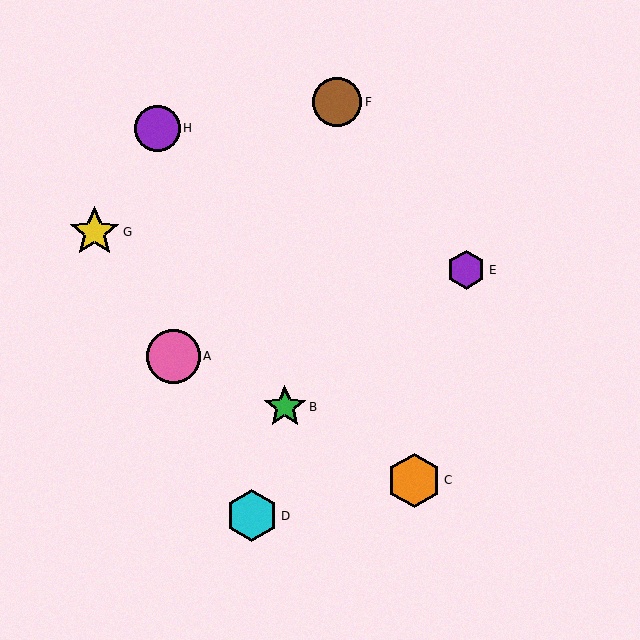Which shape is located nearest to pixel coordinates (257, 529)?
The cyan hexagon (labeled D) at (252, 516) is nearest to that location.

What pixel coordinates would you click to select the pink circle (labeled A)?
Click at (173, 356) to select the pink circle A.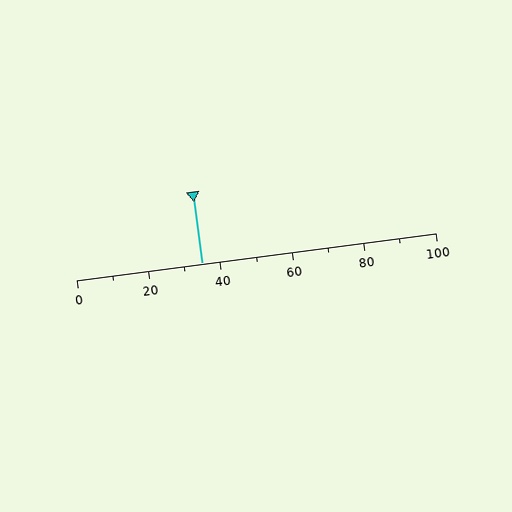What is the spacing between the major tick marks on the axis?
The major ticks are spaced 20 apart.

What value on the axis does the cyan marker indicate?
The marker indicates approximately 35.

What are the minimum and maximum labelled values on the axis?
The axis runs from 0 to 100.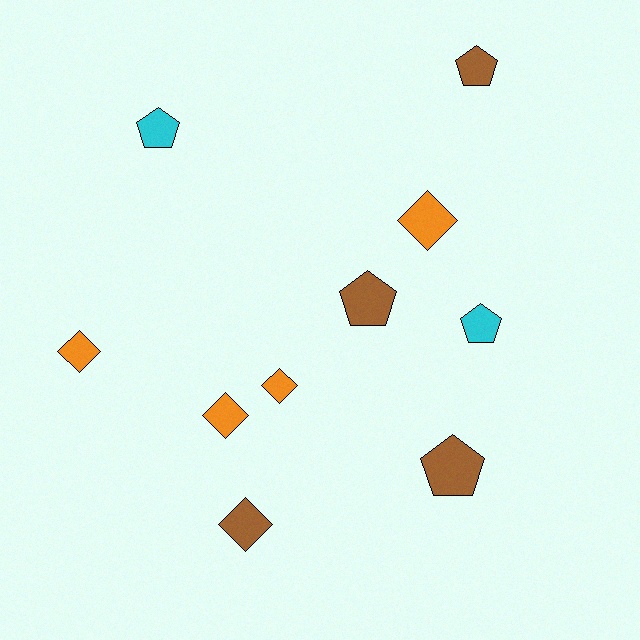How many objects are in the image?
There are 10 objects.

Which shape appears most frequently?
Diamond, with 5 objects.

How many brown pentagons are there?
There are 3 brown pentagons.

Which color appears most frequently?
Brown, with 4 objects.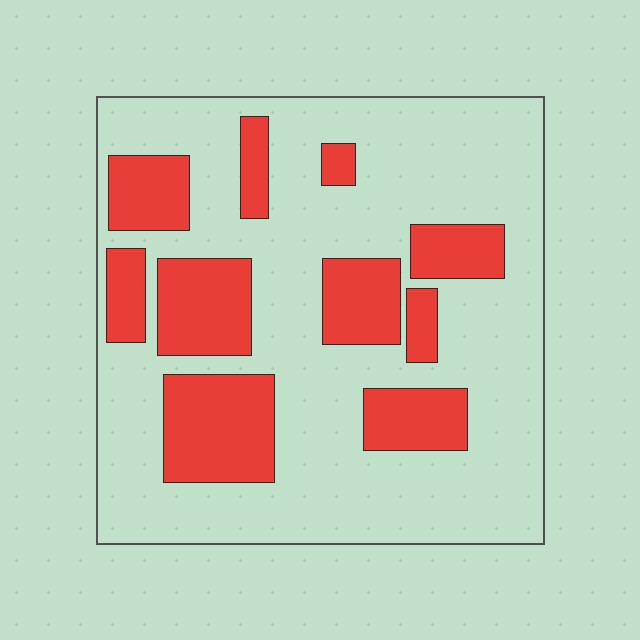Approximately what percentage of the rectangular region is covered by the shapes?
Approximately 30%.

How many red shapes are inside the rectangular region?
10.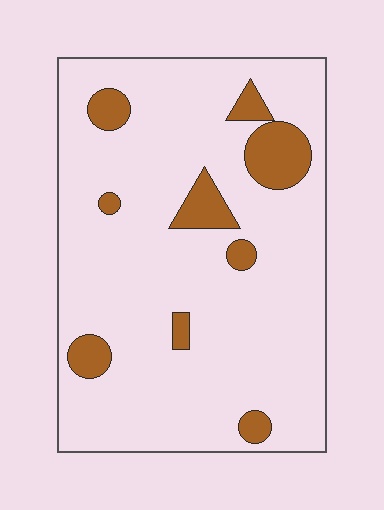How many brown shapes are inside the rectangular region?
9.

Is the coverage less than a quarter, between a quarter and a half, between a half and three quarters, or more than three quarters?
Less than a quarter.